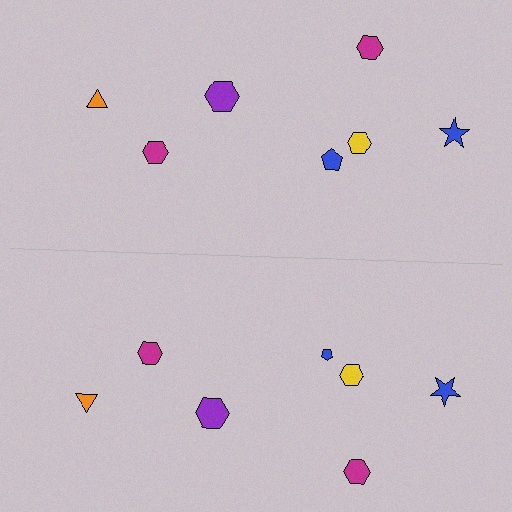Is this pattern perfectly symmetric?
No, the pattern is not perfectly symmetric. The blue pentagon on the bottom side has a different size than its mirror counterpart.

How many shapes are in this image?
There are 14 shapes in this image.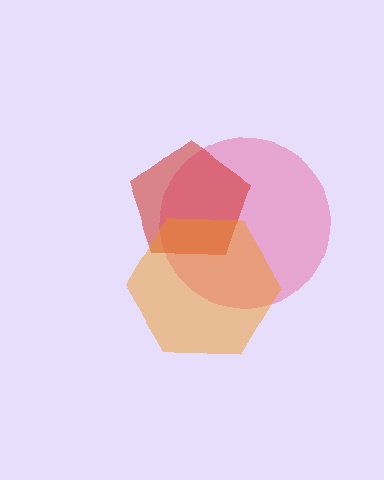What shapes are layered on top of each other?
The layered shapes are: a pink circle, a red pentagon, an orange hexagon.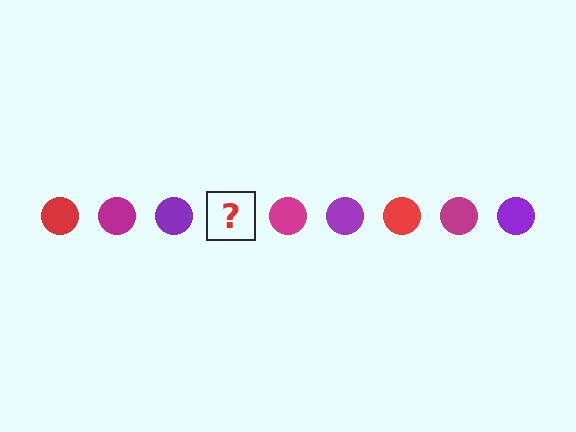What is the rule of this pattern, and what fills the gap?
The rule is that the pattern cycles through red, magenta, purple circles. The gap should be filled with a red circle.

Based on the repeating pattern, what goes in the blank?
The blank should be a red circle.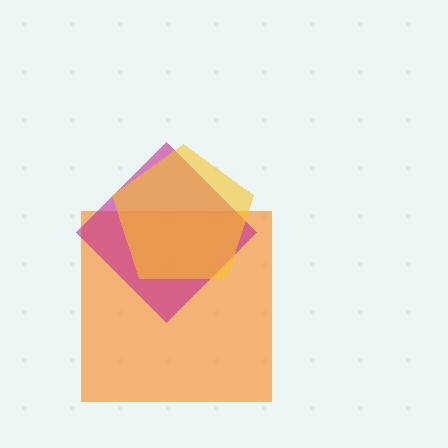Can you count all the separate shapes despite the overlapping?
Yes, there are 3 separate shapes.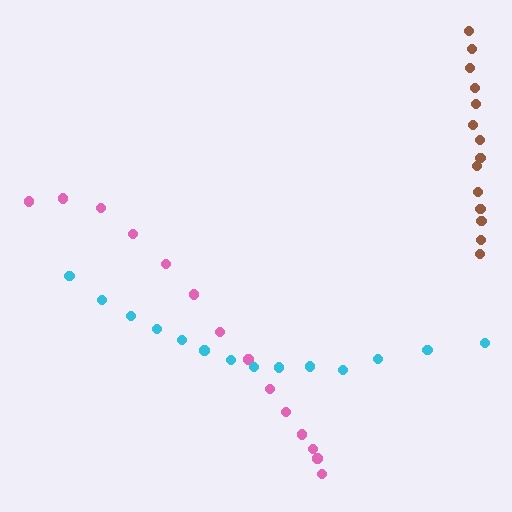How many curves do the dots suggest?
There are 3 distinct paths.